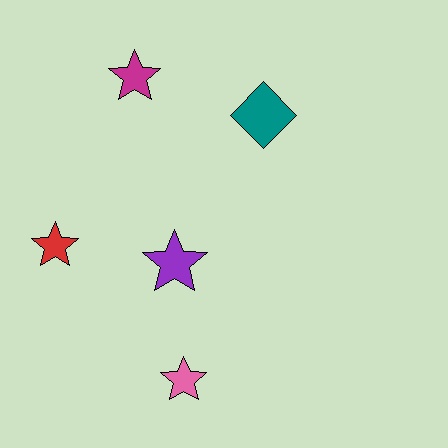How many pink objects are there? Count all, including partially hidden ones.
There is 1 pink object.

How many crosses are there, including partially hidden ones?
There are no crosses.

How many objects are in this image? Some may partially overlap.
There are 5 objects.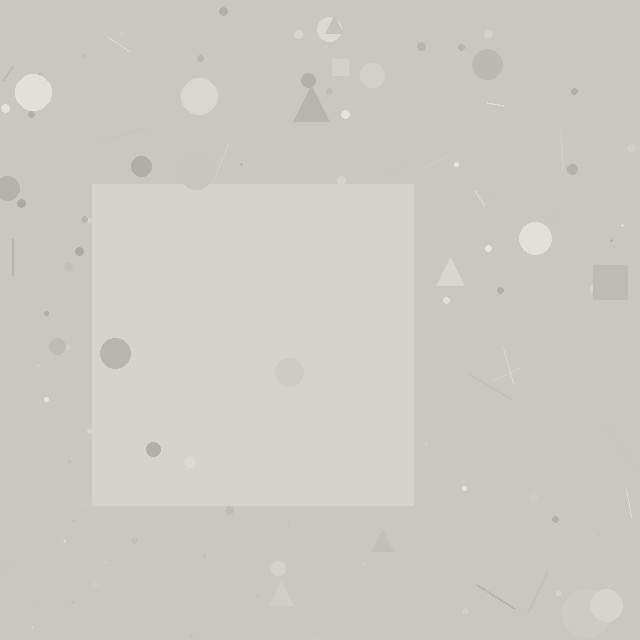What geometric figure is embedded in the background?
A square is embedded in the background.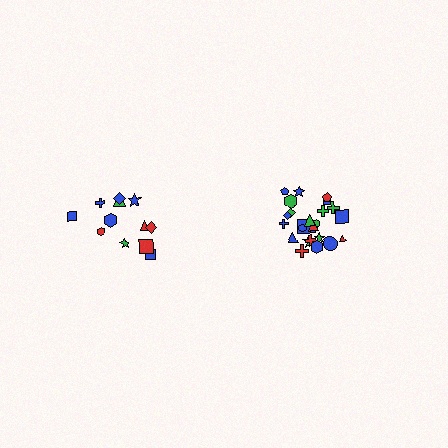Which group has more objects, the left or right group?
The right group.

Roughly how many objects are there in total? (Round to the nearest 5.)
Roughly 35 objects in total.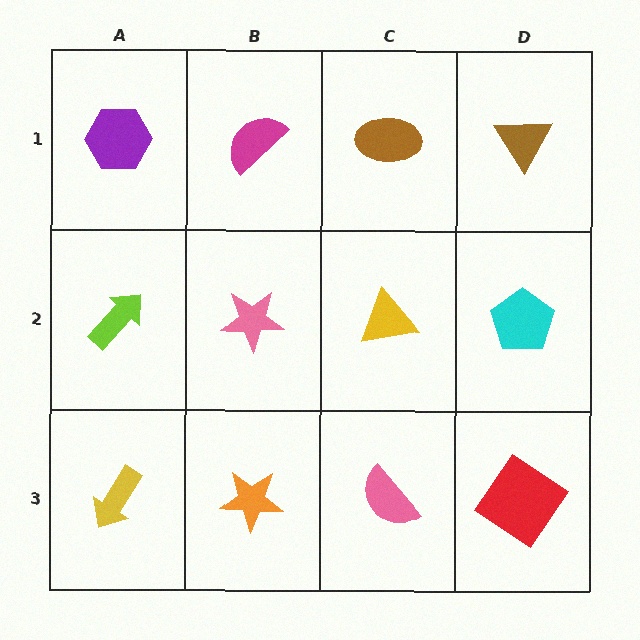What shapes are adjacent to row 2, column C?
A brown ellipse (row 1, column C), a pink semicircle (row 3, column C), a pink star (row 2, column B), a cyan pentagon (row 2, column D).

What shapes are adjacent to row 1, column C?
A yellow triangle (row 2, column C), a magenta semicircle (row 1, column B), a brown triangle (row 1, column D).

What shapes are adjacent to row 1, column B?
A pink star (row 2, column B), a purple hexagon (row 1, column A), a brown ellipse (row 1, column C).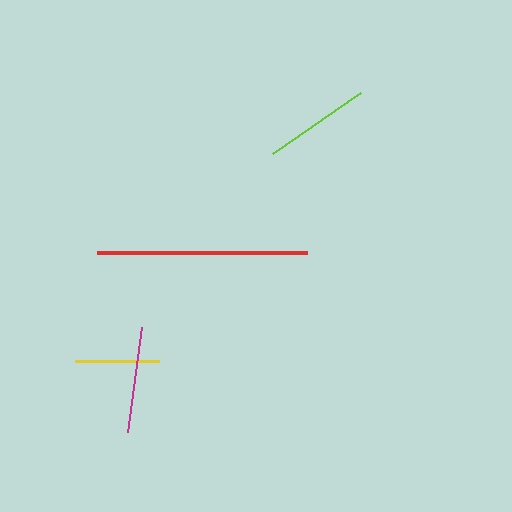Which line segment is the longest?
The red line is the longest at approximately 210 pixels.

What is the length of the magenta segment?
The magenta segment is approximately 106 pixels long.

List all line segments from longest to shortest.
From longest to shortest: red, lime, magenta, yellow.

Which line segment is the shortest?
The yellow line is the shortest at approximately 84 pixels.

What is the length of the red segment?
The red segment is approximately 210 pixels long.